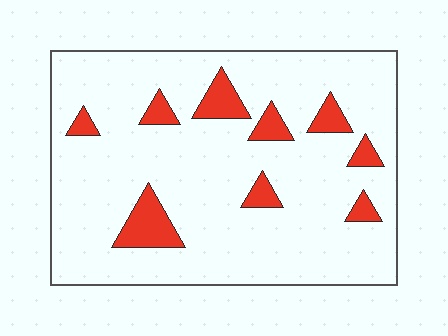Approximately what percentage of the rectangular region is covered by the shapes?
Approximately 10%.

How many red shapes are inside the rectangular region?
9.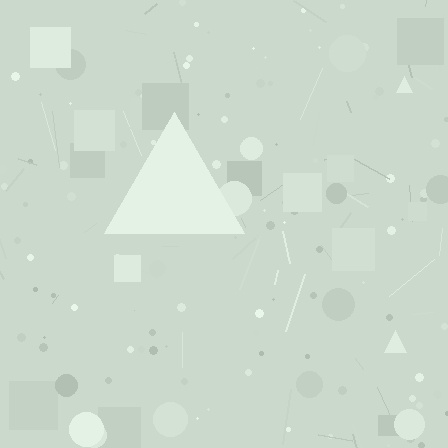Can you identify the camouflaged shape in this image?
The camouflaged shape is a triangle.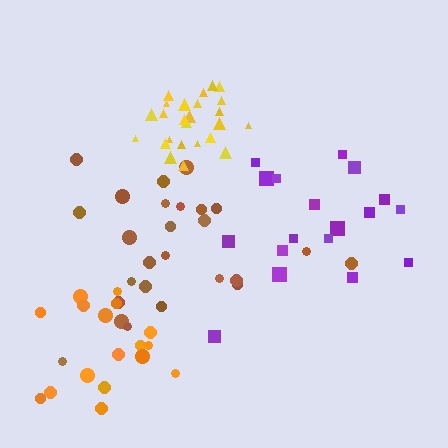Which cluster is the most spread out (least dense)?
Brown.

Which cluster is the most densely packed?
Yellow.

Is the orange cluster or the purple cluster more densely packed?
Orange.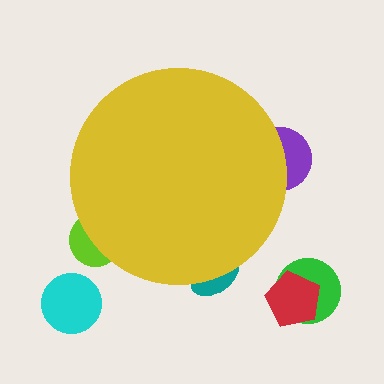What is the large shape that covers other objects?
A yellow circle.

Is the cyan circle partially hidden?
No, the cyan circle is fully visible.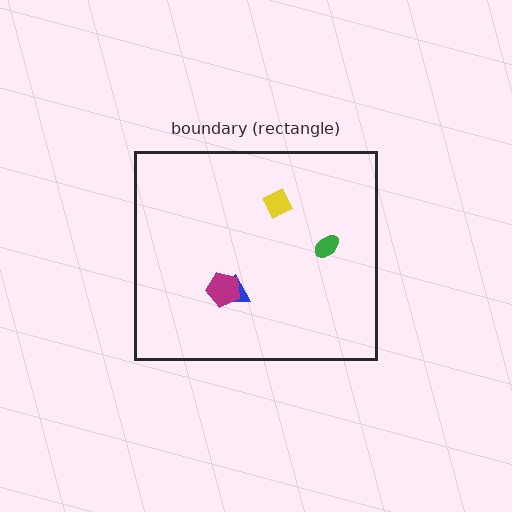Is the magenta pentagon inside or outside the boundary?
Inside.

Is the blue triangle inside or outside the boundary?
Inside.